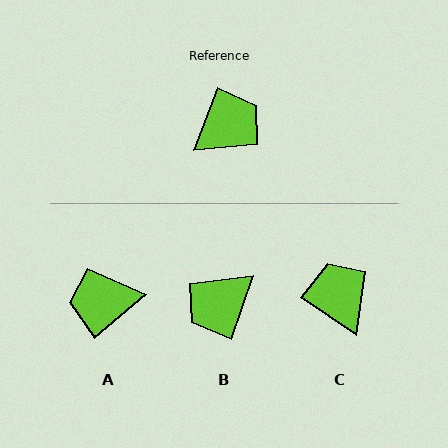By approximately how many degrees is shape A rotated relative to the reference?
Approximately 150 degrees counter-clockwise.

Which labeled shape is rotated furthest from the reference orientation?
B, about 179 degrees away.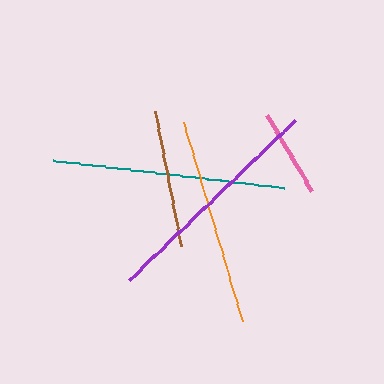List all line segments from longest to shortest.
From longest to shortest: teal, purple, orange, brown, pink.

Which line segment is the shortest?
The pink line is the shortest at approximately 89 pixels.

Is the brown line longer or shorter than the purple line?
The purple line is longer than the brown line.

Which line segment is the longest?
The teal line is the longest at approximately 233 pixels.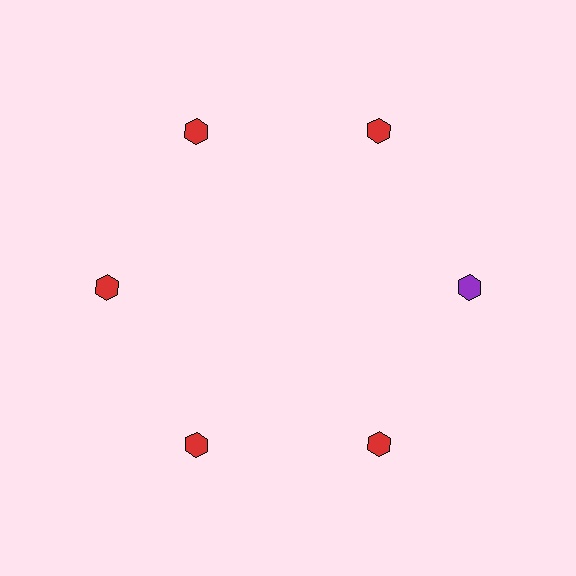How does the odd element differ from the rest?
It has a different color: purple instead of red.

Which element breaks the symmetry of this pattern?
The purple hexagon at roughly the 3 o'clock position breaks the symmetry. All other shapes are red hexagons.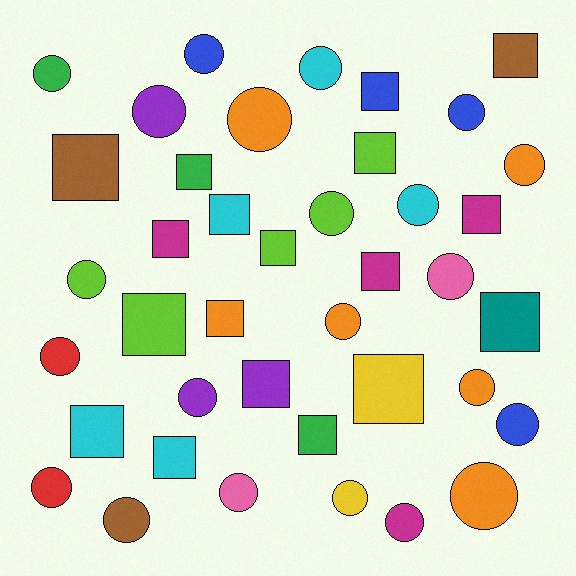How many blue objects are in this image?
There are 4 blue objects.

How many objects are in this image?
There are 40 objects.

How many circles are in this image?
There are 22 circles.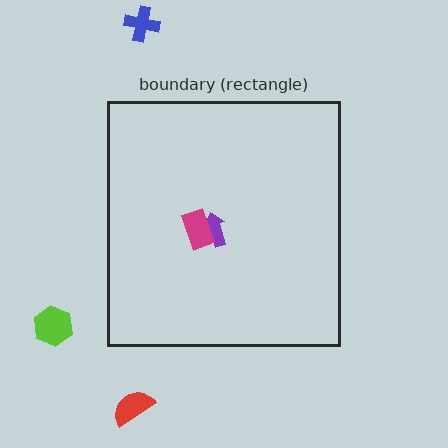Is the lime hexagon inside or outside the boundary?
Outside.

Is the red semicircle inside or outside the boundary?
Outside.